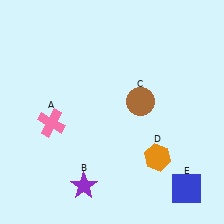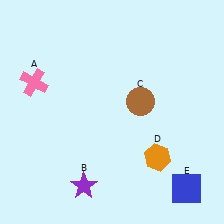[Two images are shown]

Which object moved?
The pink cross (A) moved up.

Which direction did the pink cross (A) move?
The pink cross (A) moved up.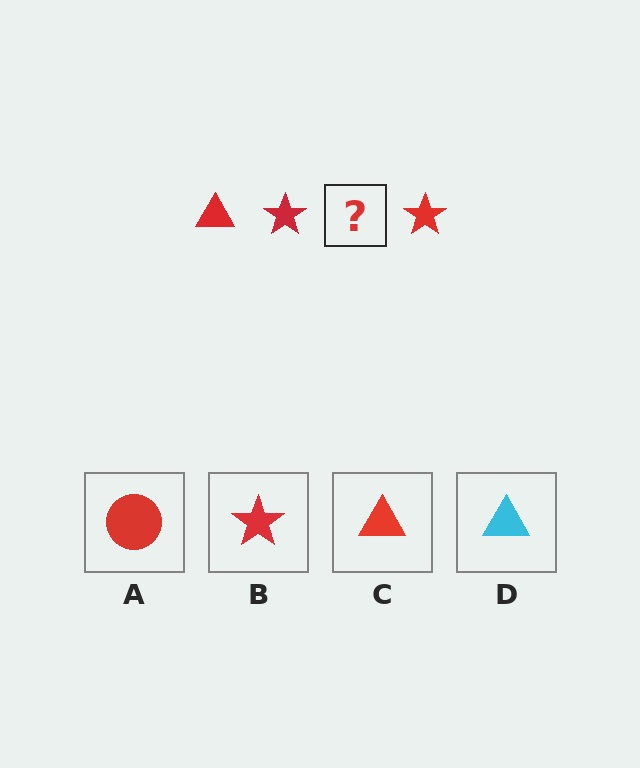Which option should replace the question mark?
Option C.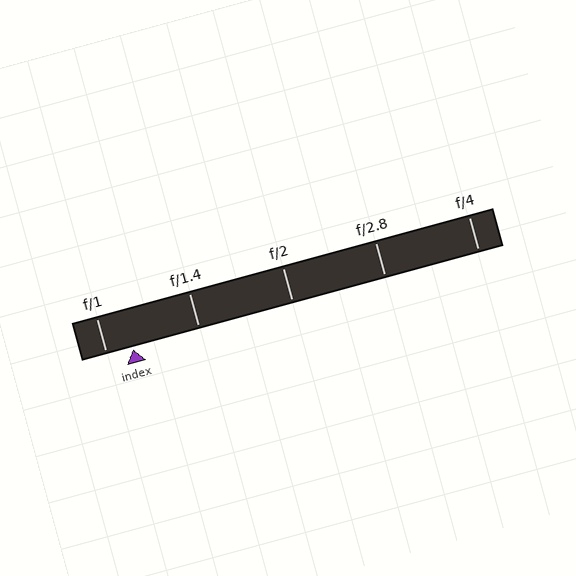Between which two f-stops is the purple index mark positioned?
The index mark is between f/1 and f/1.4.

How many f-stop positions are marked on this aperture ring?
There are 5 f-stop positions marked.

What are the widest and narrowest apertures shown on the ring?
The widest aperture shown is f/1 and the narrowest is f/4.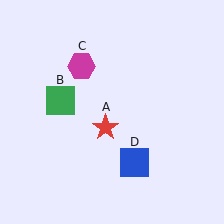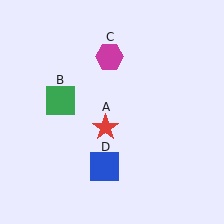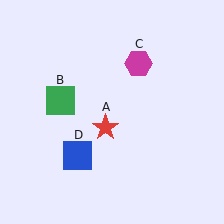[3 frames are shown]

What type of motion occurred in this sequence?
The magenta hexagon (object C), blue square (object D) rotated clockwise around the center of the scene.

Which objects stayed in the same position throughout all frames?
Red star (object A) and green square (object B) remained stationary.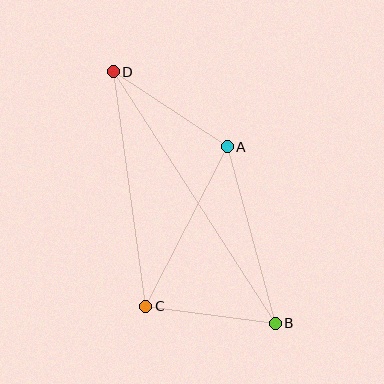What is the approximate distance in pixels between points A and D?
The distance between A and D is approximately 136 pixels.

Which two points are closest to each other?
Points B and C are closest to each other.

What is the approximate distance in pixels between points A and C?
The distance between A and C is approximately 179 pixels.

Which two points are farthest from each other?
Points B and D are farthest from each other.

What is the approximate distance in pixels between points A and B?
The distance between A and B is approximately 183 pixels.